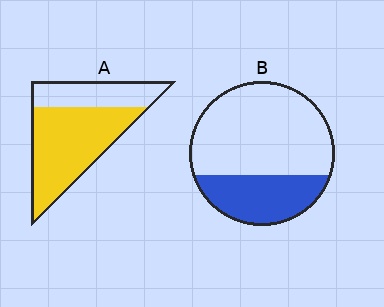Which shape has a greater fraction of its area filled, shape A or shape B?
Shape A.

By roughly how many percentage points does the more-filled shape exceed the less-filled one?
By roughly 35 percentage points (A over B).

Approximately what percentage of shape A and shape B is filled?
A is approximately 65% and B is approximately 30%.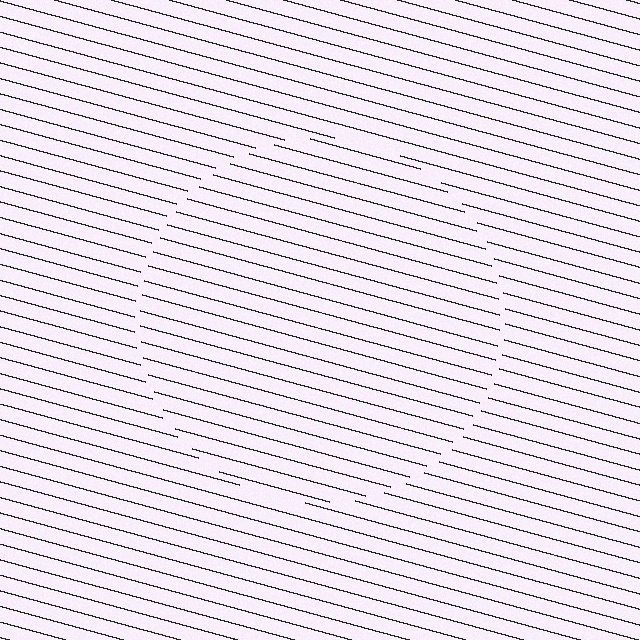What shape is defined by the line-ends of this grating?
An illusory circle. The interior of the shape contains the same grating, shifted by half a period — the contour is defined by the phase discontinuity where line-ends from the inner and outer gratings abut.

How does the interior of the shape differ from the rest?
The interior of the shape contains the same grating, shifted by half a period — the contour is defined by the phase discontinuity where line-ends from the inner and outer gratings abut.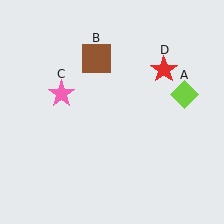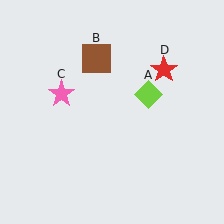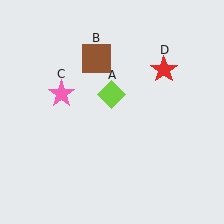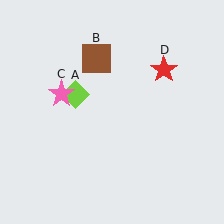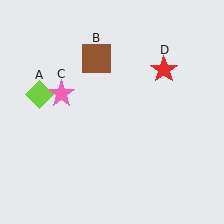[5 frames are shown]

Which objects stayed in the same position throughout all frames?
Brown square (object B) and pink star (object C) and red star (object D) remained stationary.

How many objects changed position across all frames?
1 object changed position: lime diamond (object A).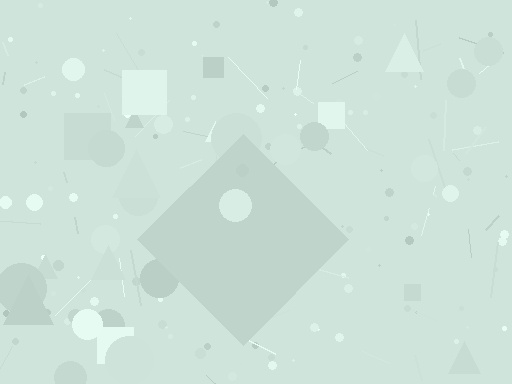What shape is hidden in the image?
A diamond is hidden in the image.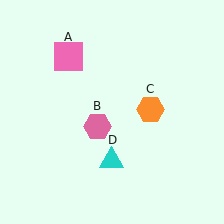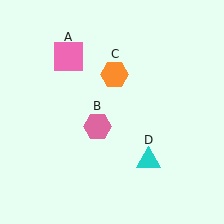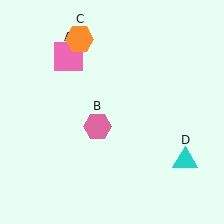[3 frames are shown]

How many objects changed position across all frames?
2 objects changed position: orange hexagon (object C), cyan triangle (object D).